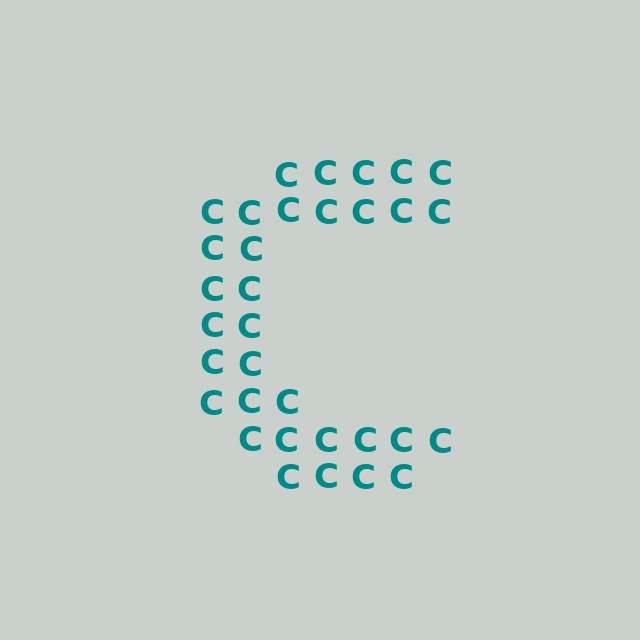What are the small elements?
The small elements are letter C's.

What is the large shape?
The large shape is the letter C.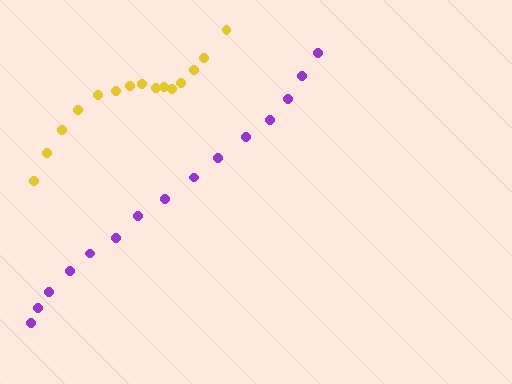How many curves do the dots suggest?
There are 2 distinct paths.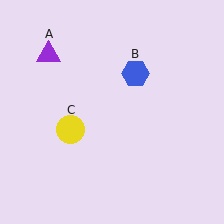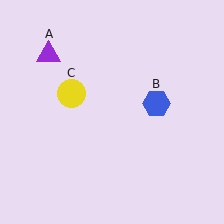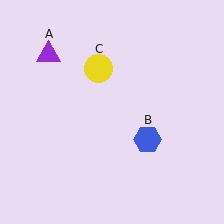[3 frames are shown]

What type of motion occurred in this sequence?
The blue hexagon (object B), yellow circle (object C) rotated clockwise around the center of the scene.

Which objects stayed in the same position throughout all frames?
Purple triangle (object A) remained stationary.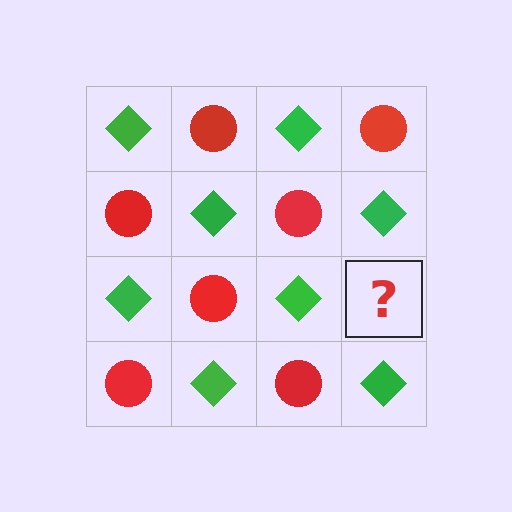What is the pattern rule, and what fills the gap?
The rule is that it alternates green diamond and red circle in a checkerboard pattern. The gap should be filled with a red circle.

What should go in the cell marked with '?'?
The missing cell should contain a red circle.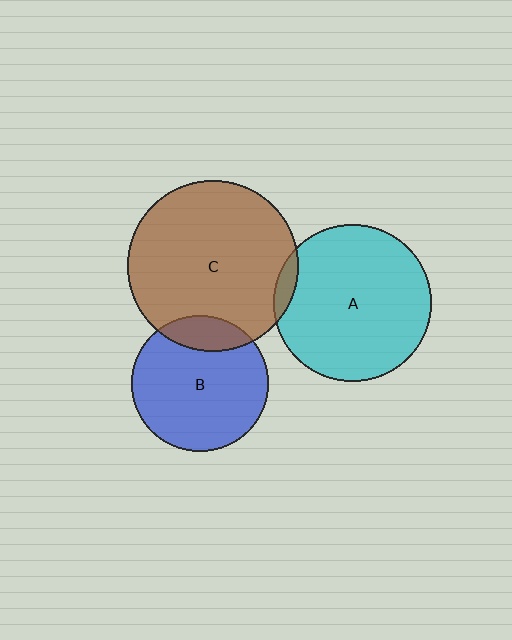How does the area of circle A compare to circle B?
Approximately 1.3 times.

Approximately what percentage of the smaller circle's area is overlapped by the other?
Approximately 15%.